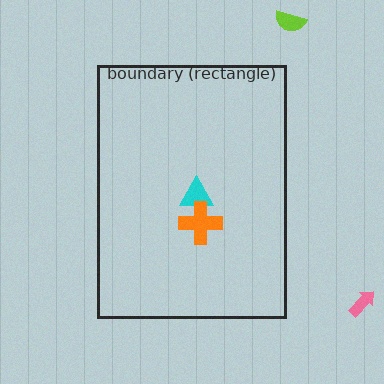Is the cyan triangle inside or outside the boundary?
Inside.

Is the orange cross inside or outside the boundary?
Inside.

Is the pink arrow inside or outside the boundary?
Outside.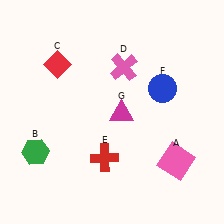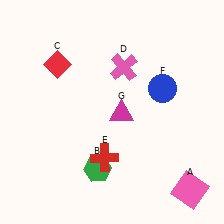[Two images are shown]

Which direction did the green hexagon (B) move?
The green hexagon (B) moved right.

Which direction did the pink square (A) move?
The pink square (A) moved down.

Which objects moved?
The objects that moved are: the pink square (A), the green hexagon (B).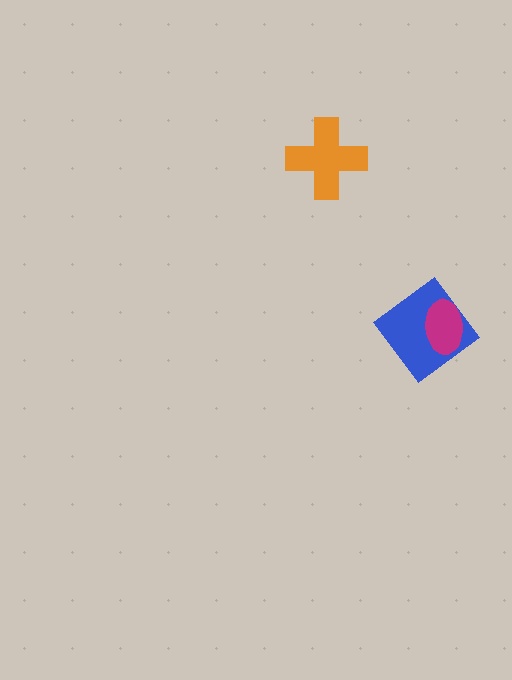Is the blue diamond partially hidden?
Yes, it is partially covered by another shape.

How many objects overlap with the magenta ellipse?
1 object overlaps with the magenta ellipse.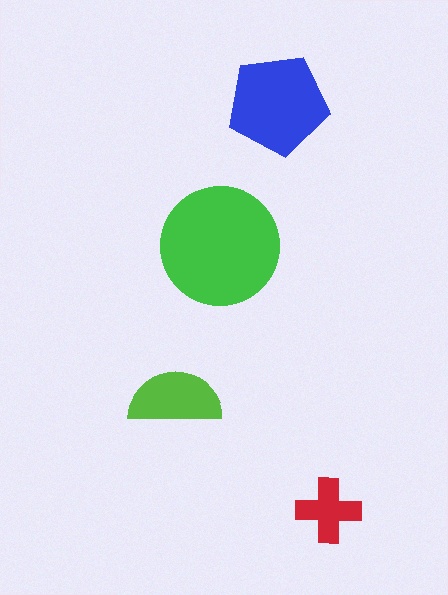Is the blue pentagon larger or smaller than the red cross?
Larger.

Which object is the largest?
The green circle.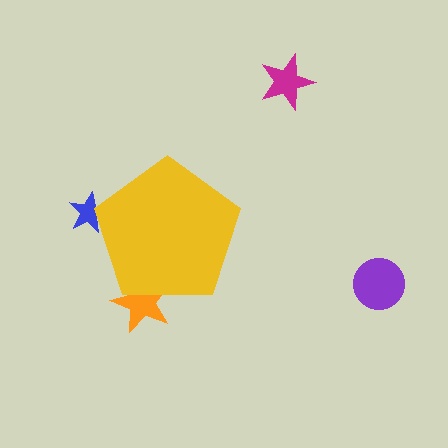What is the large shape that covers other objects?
A yellow pentagon.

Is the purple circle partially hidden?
No, the purple circle is fully visible.